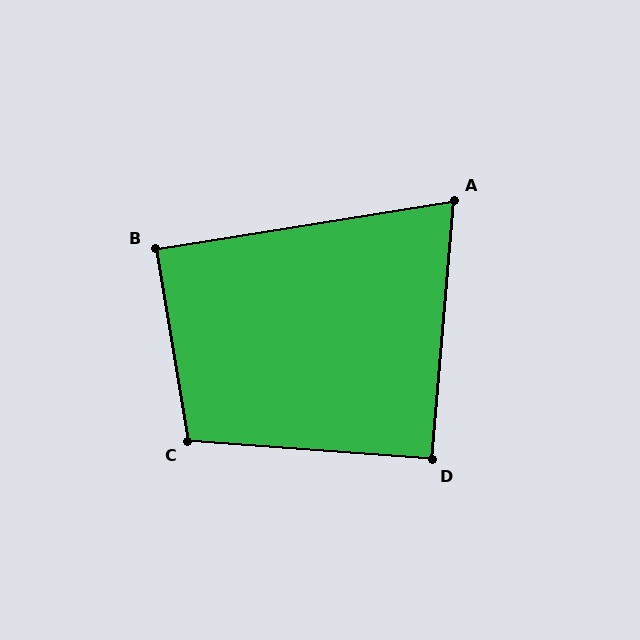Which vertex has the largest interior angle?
C, at approximately 104 degrees.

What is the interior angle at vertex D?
Approximately 91 degrees (approximately right).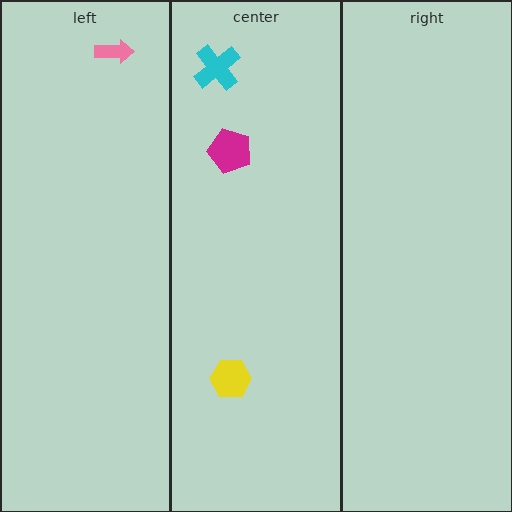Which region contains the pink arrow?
The left region.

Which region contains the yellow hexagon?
The center region.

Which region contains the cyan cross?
The center region.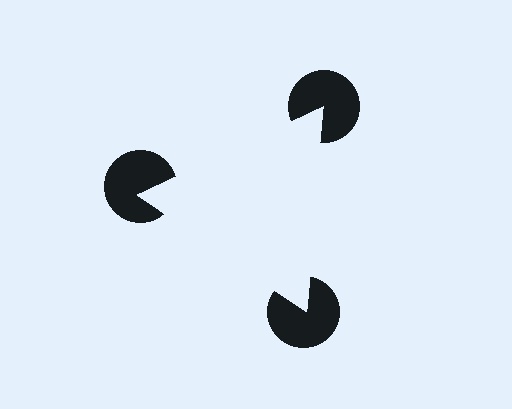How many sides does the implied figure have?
3 sides.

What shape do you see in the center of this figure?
An illusory triangle — its edges are inferred from the aligned wedge cuts in the pac-man discs, not physically drawn.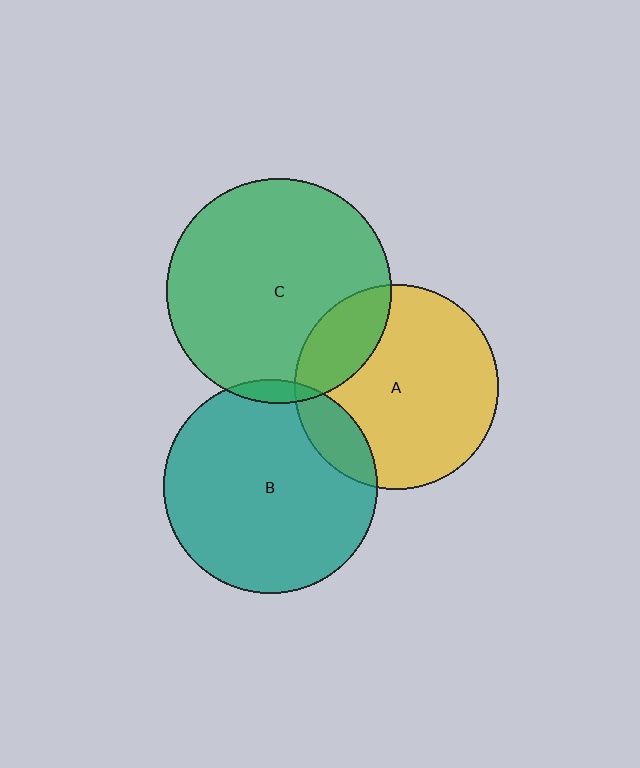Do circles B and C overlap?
Yes.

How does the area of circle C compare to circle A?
Approximately 1.2 times.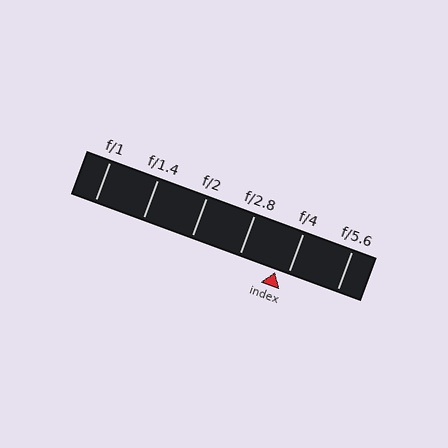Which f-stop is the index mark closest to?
The index mark is closest to f/4.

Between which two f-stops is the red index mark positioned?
The index mark is between f/2.8 and f/4.